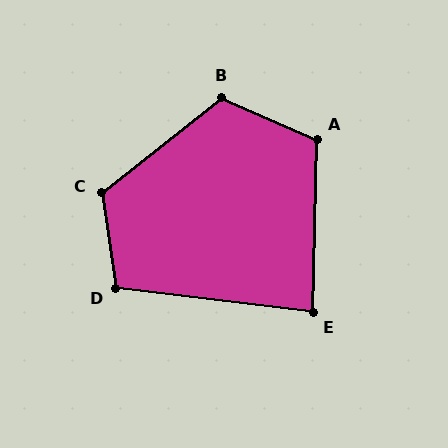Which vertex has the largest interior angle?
C, at approximately 120 degrees.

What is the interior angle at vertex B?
Approximately 118 degrees (obtuse).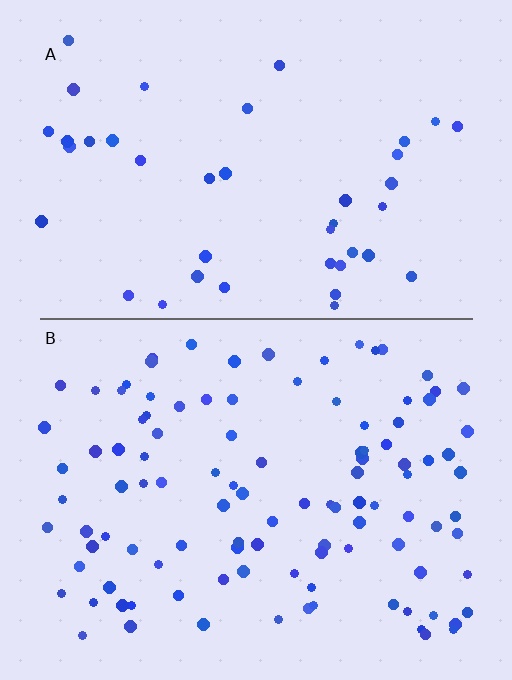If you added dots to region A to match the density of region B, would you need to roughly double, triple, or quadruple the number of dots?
Approximately triple.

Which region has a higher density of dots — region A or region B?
B (the bottom).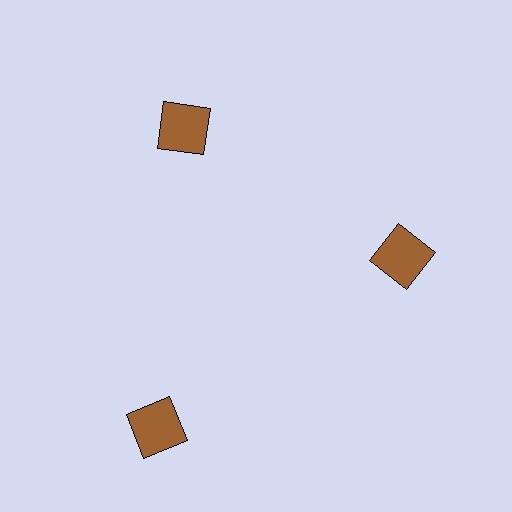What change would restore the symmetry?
The symmetry would be restored by moving it inward, back onto the ring so that all 3 squares sit at equal angles and equal distance from the center.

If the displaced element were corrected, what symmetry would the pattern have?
It would have 3-fold rotational symmetry — the pattern would map onto itself every 120 degrees.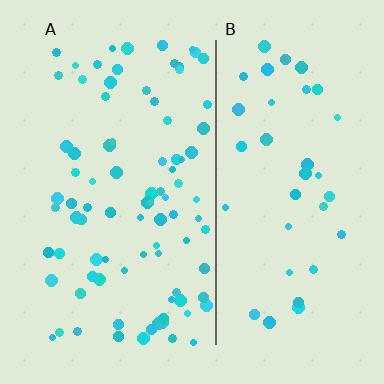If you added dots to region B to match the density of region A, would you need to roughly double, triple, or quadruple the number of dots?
Approximately double.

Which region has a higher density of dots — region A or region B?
A (the left).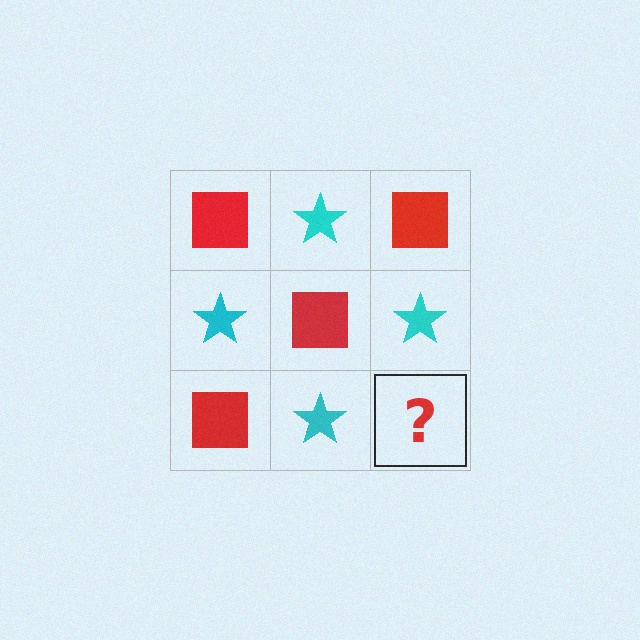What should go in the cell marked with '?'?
The missing cell should contain a red square.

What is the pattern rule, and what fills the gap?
The rule is that it alternates red square and cyan star in a checkerboard pattern. The gap should be filled with a red square.